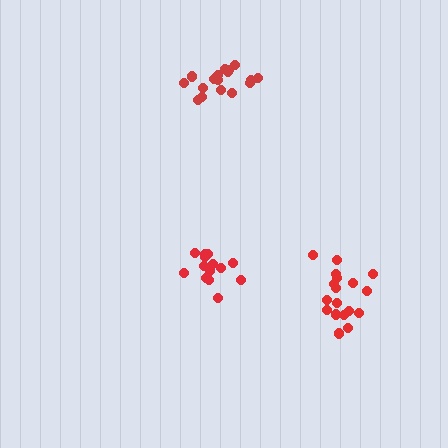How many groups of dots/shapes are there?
There are 3 groups.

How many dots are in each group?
Group 1: 14 dots, Group 2: 18 dots, Group 3: 18 dots (50 total).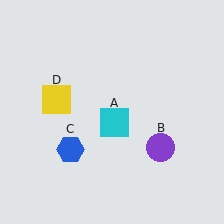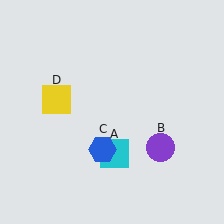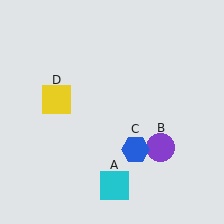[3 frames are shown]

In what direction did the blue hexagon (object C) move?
The blue hexagon (object C) moved right.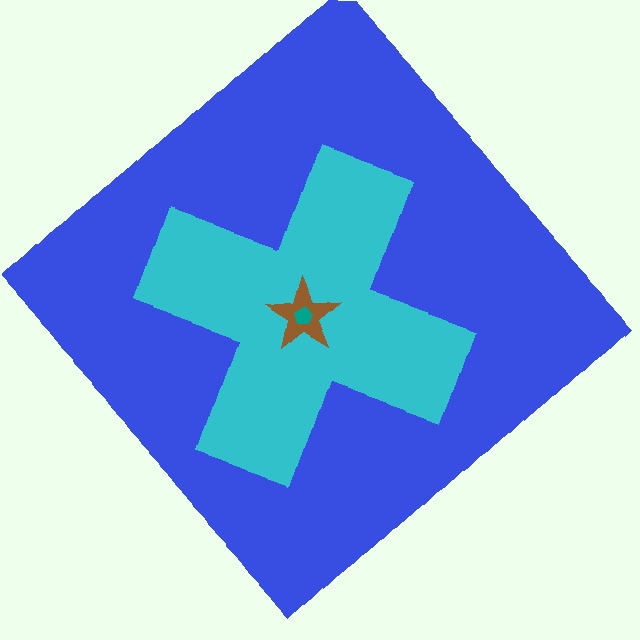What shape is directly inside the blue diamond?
The cyan cross.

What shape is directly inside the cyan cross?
The brown star.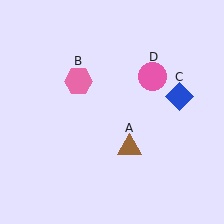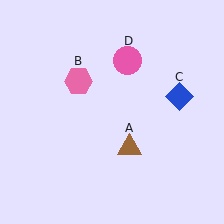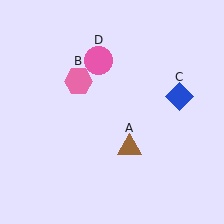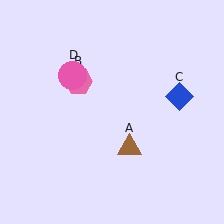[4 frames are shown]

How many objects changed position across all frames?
1 object changed position: pink circle (object D).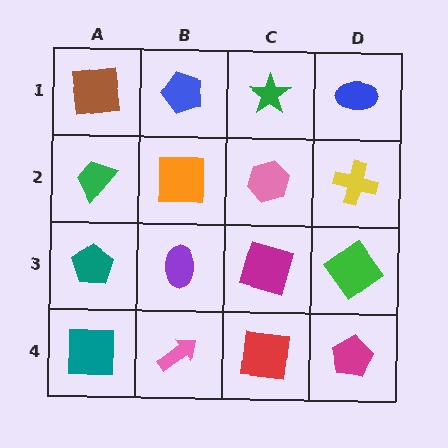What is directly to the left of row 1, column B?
A brown square.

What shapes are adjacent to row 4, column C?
A magenta square (row 3, column C), a pink arrow (row 4, column B), a magenta pentagon (row 4, column D).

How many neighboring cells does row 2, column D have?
3.